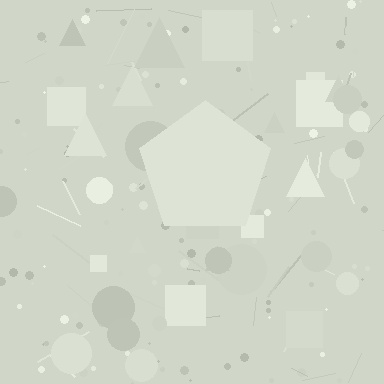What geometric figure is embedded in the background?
A pentagon is embedded in the background.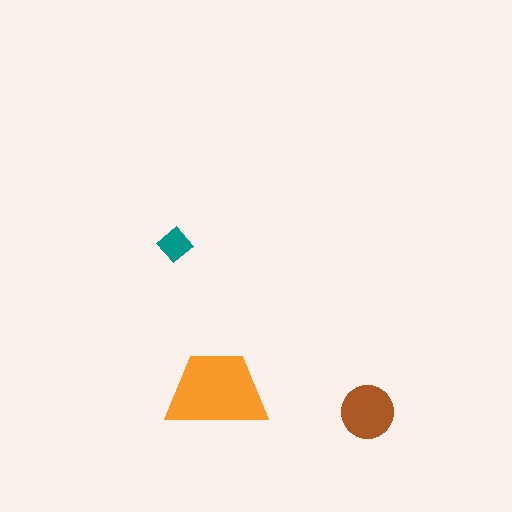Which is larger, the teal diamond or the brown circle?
The brown circle.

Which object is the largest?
The orange trapezoid.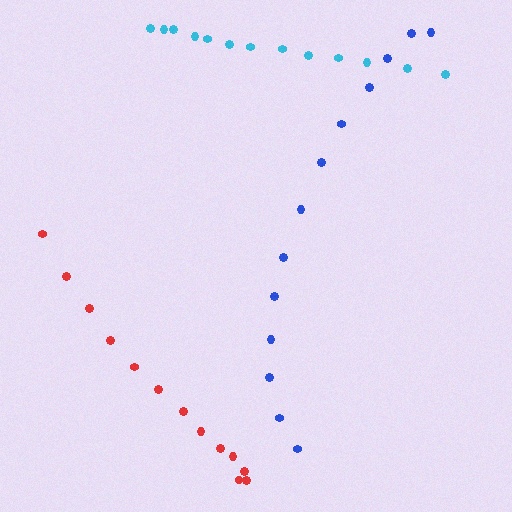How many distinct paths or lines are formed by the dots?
There are 3 distinct paths.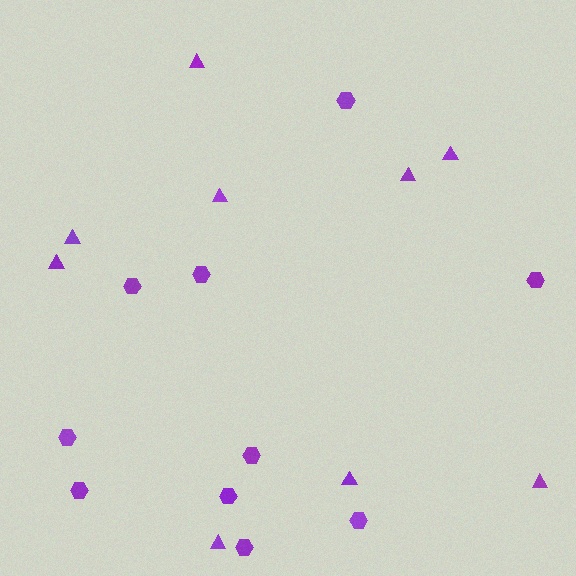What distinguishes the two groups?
There are 2 groups: one group of triangles (9) and one group of hexagons (10).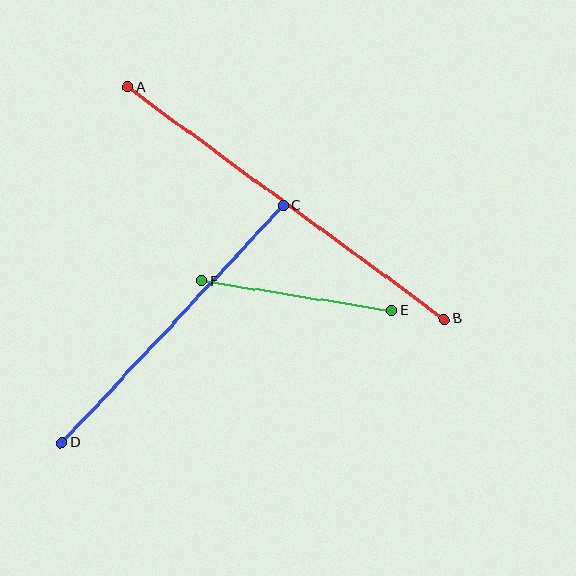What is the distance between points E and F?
The distance is approximately 192 pixels.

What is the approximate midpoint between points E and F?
The midpoint is at approximately (297, 296) pixels.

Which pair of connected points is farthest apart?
Points A and B are farthest apart.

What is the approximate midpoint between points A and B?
The midpoint is at approximately (286, 203) pixels.